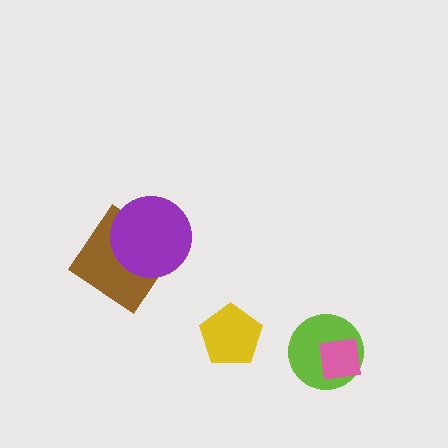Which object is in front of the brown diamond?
The purple circle is in front of the brown diamond.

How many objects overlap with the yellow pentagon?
0 objects overlap with the yellow pentagon.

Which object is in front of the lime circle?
The pink square is in front of the lime circle.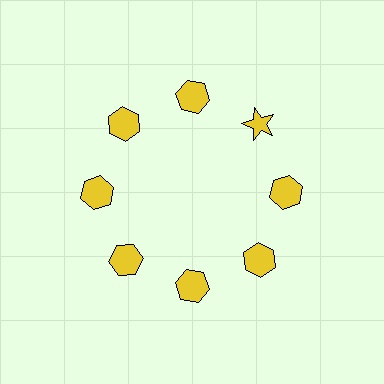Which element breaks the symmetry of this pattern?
The yellow star at roughly the 2 o'clock position breaks the symmetry. All other shapes are yellow hexagons.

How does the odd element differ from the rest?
It has a different shape: star instead of hexagon.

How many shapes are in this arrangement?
There are 8 shapes arranged in a ring pattern.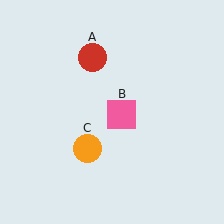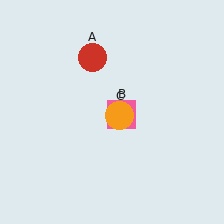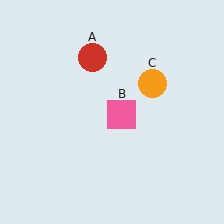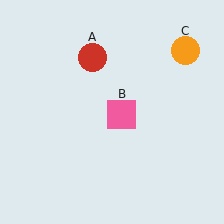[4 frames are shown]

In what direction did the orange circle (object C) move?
The orange circle (object C) moved up and to the right.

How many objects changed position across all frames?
1 object changed position: orange circle (object C).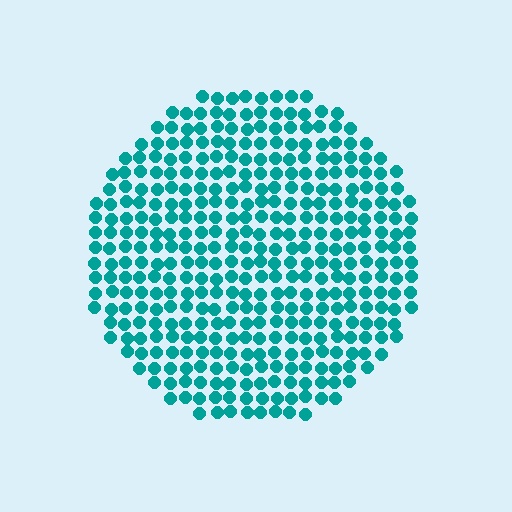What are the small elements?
The small elements are circles.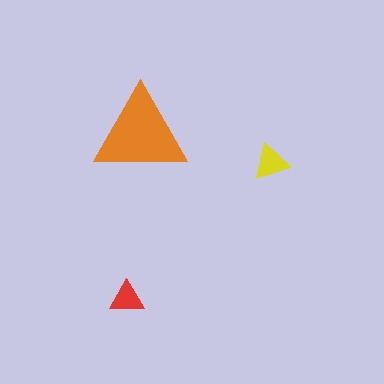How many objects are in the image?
There are 3 objects in the image.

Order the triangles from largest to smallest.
the orange one, the yellow one, the red one.